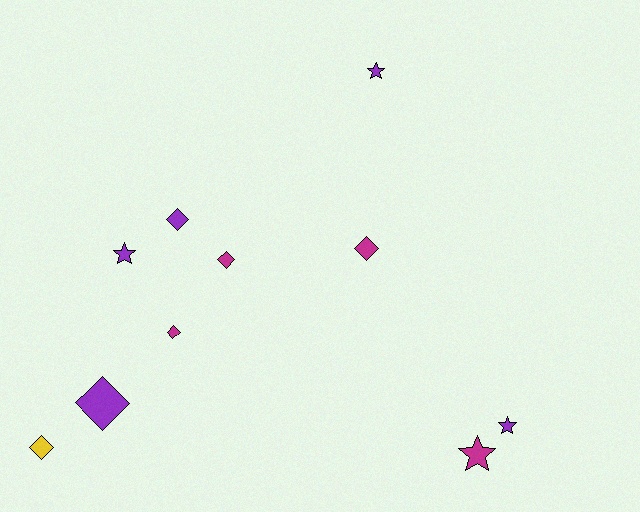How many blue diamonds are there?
There are no blue diamonds.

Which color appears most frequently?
Purple, with 5 objects.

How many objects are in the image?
There are 10 objects.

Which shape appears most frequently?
Diamond, with 6 objects.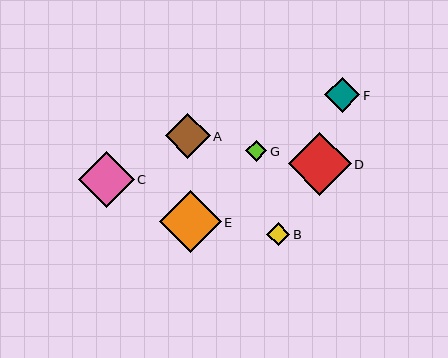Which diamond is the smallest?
Diamond G is the smallest with a size of approximately 21 pixels.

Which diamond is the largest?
Diamond D is the largest with a size of approximately 63 pixels.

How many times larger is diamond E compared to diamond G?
Diamond E is approximately 2.9 times the size of diamond G.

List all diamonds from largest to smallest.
From largest to smallest: D, E, C, A, F, B, G.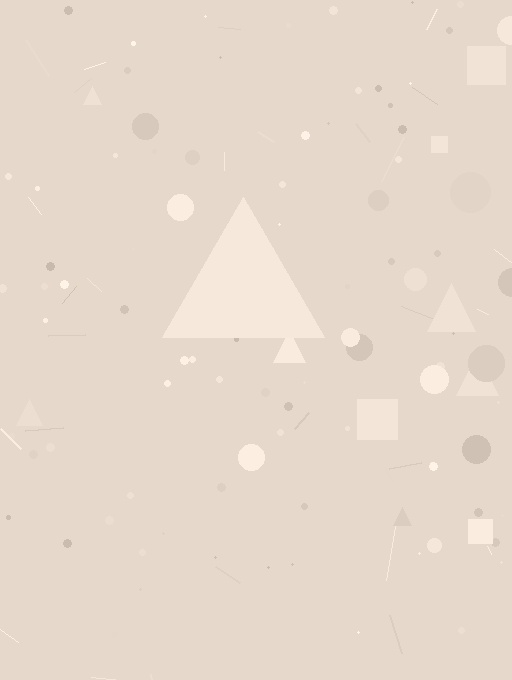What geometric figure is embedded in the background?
A triangle is embedded in the background.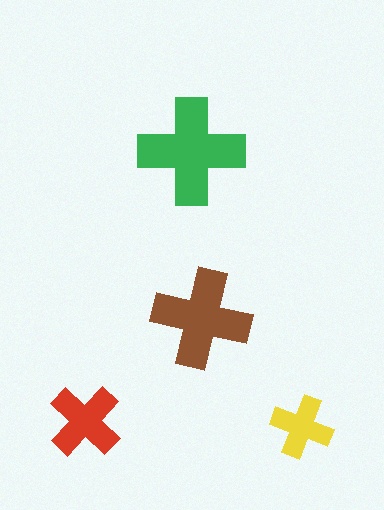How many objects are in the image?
There are 4 objects in the image.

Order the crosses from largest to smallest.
the green one, the brown one, the red one, the yellow one.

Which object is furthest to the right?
The yellow cross is rightmost.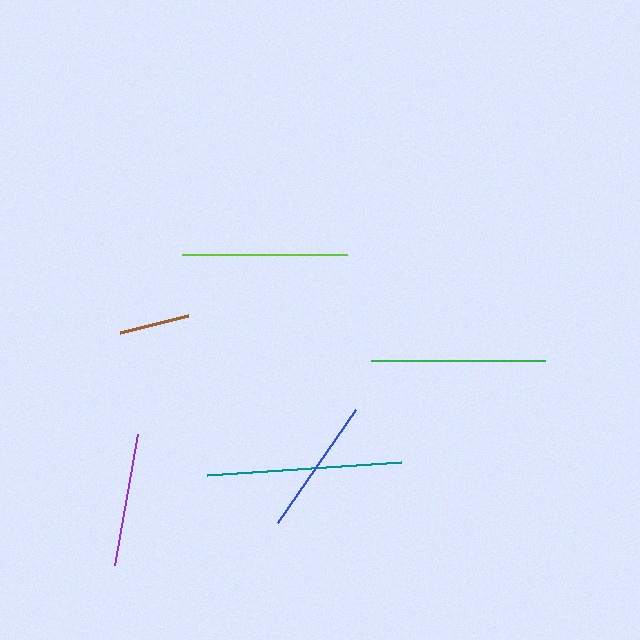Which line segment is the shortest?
The brown line is the shortest at approximately 70 pixels.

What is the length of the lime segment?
The lime segment is approximately 165 pixels long.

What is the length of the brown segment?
The brown segment is approximately 70 pixels long.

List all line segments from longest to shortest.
From longest to shortest: teal, green, lime, blue, purple, brown.